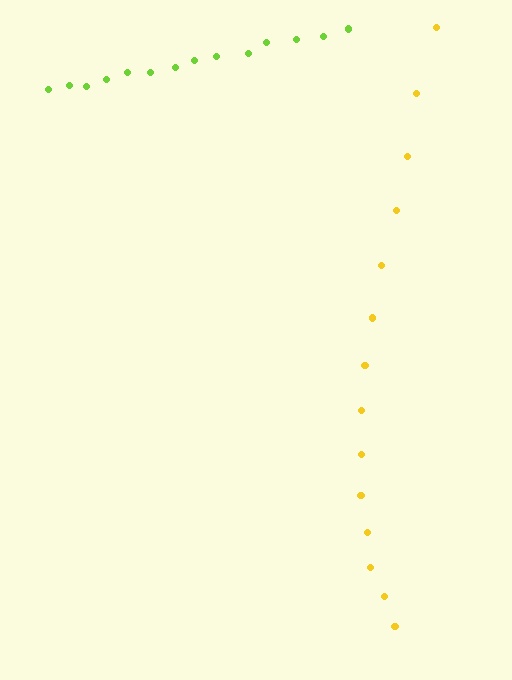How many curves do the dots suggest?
There are 2 distinct paths.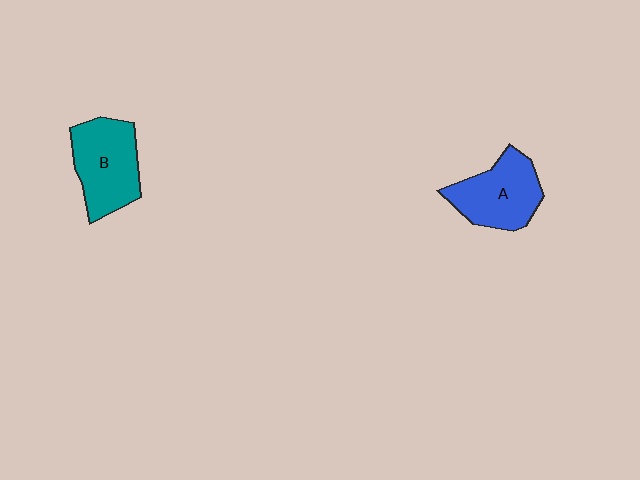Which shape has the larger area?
Shape B (teal).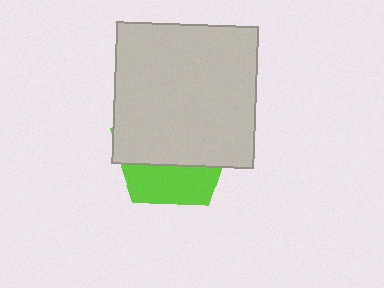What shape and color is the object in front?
The object in front is a light gray square.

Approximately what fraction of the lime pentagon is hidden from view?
Roughly 67% of the lime pentagon is hidden behind the light gray square.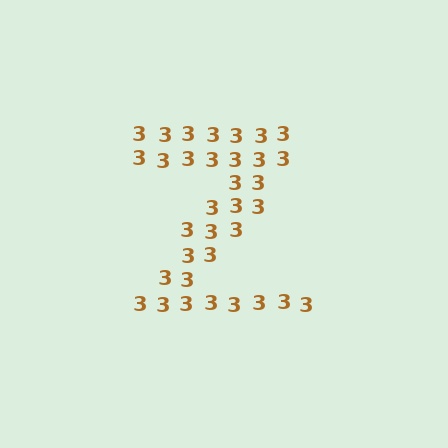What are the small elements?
The small elements are digit 3's.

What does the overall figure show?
The overall figure shows the letter Z.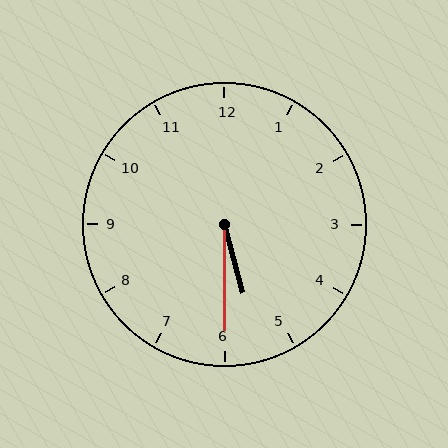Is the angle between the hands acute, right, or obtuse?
It is acute.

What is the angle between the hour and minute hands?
Approximately 15 degrees.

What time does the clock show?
5:30.